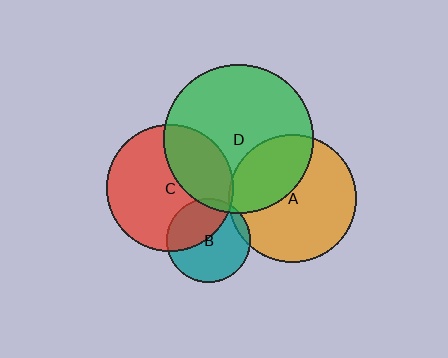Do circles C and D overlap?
Yes.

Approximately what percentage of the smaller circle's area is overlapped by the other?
Approximately 35%.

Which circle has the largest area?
Circle D (green).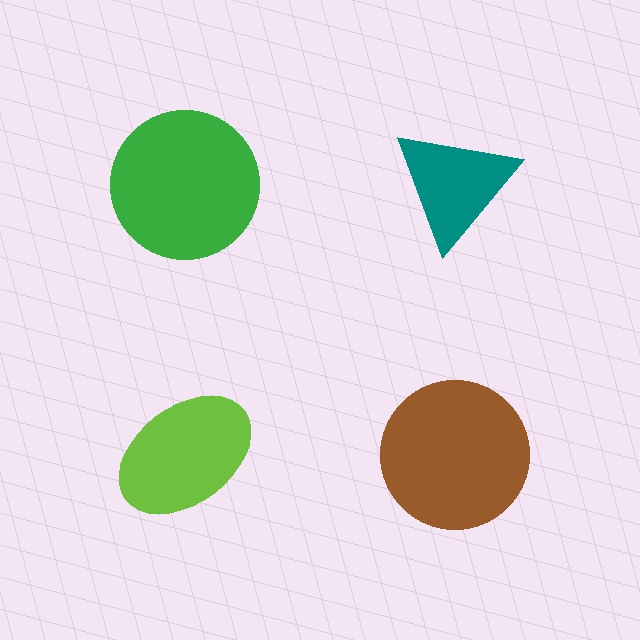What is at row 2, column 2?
A brown circle.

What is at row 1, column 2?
A teal triangle.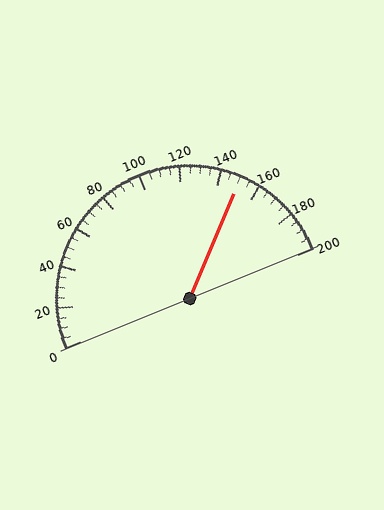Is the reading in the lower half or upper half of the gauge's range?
The reading is in the upper half of the range (0 to 200).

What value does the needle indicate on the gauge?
The needle indicates approximately 150.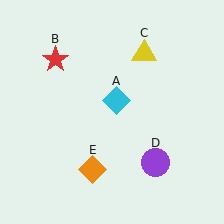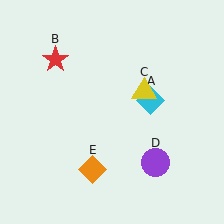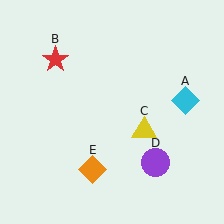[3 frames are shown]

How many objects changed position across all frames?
2 objects changed position: cyan diamond (object A), yellow triangle (object C).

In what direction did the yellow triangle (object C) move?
The yellow triangle (object C) moved down.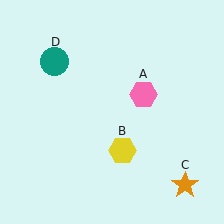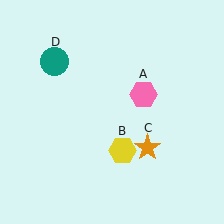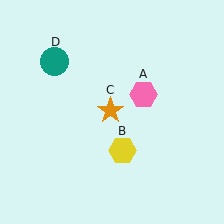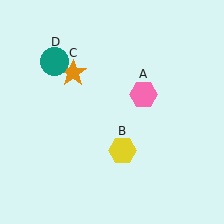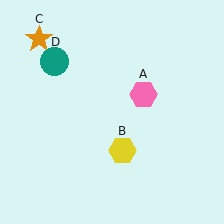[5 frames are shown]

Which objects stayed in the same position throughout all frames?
Pink hexagon (object A) and yellow hexagon (object B) and teal circle (object D) remained stationary.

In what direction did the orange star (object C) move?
The orange star (object C) moved up and to the left.